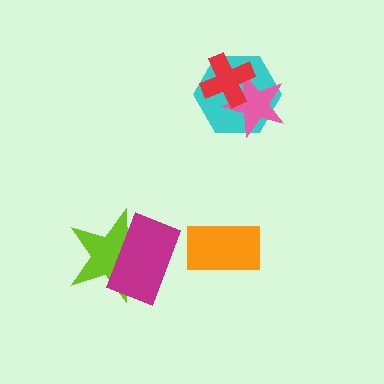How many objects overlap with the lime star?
1 object overlaps with the lime star.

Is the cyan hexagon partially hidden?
Yes, it is partially covered by another shape.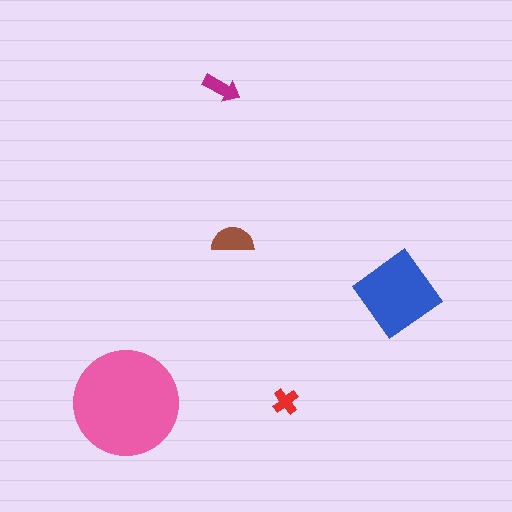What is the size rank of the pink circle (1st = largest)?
1st.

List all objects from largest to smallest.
The pink circle, the blue diamond, the brown semicircle, the magenta arrow, the red cross.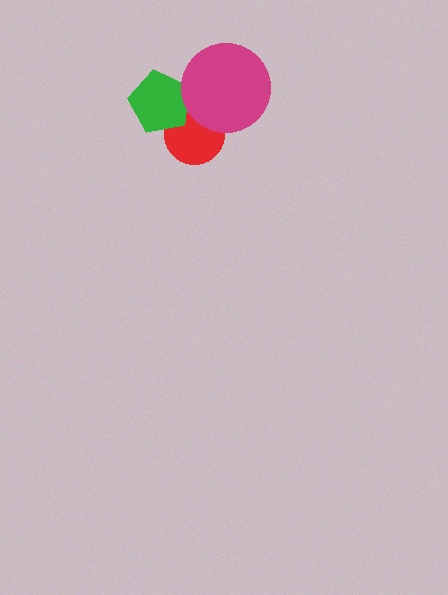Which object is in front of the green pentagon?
The magenta circle is in front of the green pentagon.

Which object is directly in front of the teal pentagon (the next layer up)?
The red circle is directly in front of the teal pentagon.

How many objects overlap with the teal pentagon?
3 objects overlap with the teal pentagon.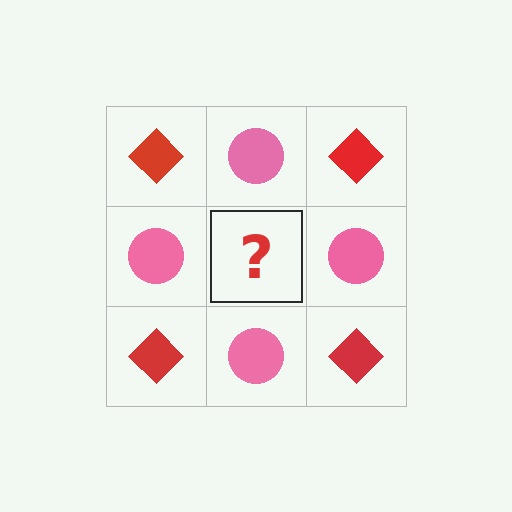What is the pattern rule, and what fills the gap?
The rule is that it alternates red diamond and pink circle in a checkerboard pattern. The gap should be filled with a red diamond.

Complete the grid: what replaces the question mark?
The question mark should be replaced with a red diamond.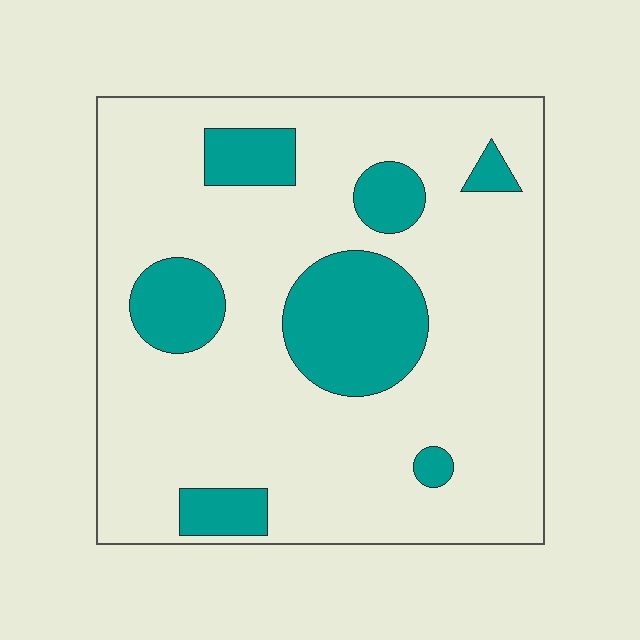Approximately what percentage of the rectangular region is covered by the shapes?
Approximately 20%.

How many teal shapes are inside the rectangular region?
7.